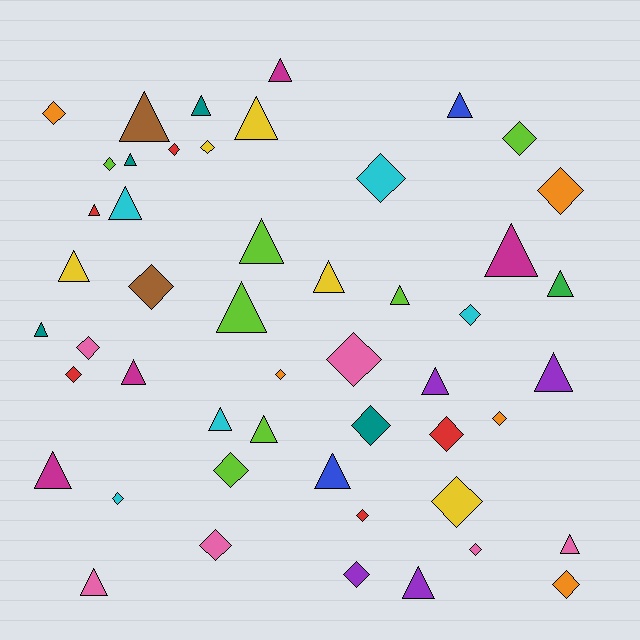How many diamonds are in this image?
There are 24 diamonds.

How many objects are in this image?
There are 50 objects.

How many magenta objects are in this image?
There are 4 magenta objects.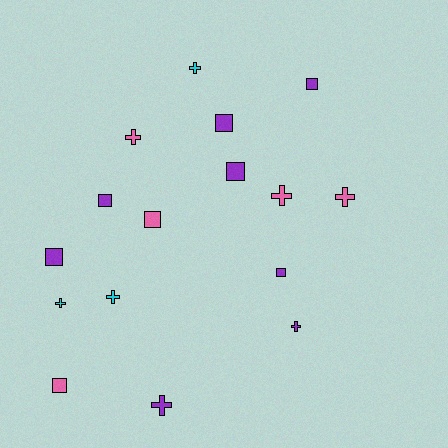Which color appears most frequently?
Purple, with 8 objects.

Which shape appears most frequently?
Square, with 8 objects.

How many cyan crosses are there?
There are 3 cyan crosses.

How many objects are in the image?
There are 16 objects.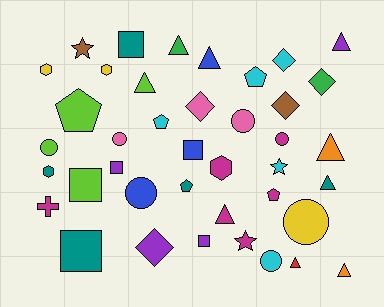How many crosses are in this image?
There is 1 cross.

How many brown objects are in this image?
There are 2 brown objects.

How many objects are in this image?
There are 40 objects.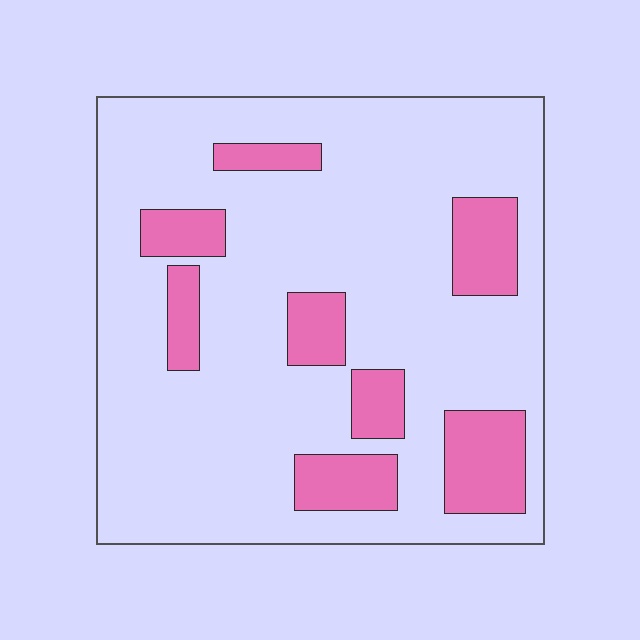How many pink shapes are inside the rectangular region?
8.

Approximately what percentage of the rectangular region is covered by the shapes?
Approximately 20%.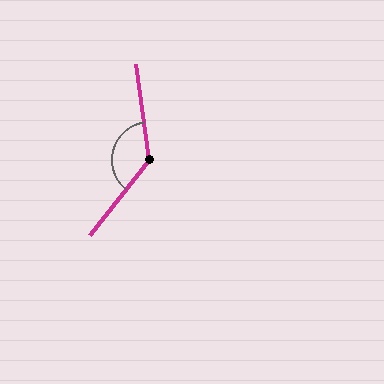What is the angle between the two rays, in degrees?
Approximately 133 degrees.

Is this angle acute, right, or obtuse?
It is obtuse.